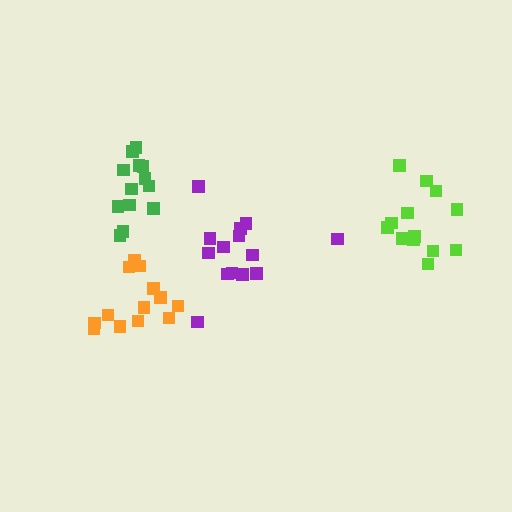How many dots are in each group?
Group 1: 13 dots, Group 2: 13 dots, Group 3: 13 dots, Group 4: 14 dots (53 total).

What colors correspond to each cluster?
The clusters are colored: green, orange, lime, purple.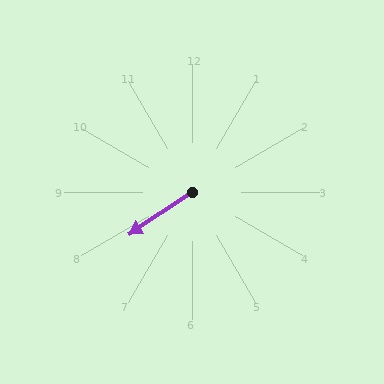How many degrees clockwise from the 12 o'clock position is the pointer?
Approximately 236 degrees.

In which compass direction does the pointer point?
Southwest.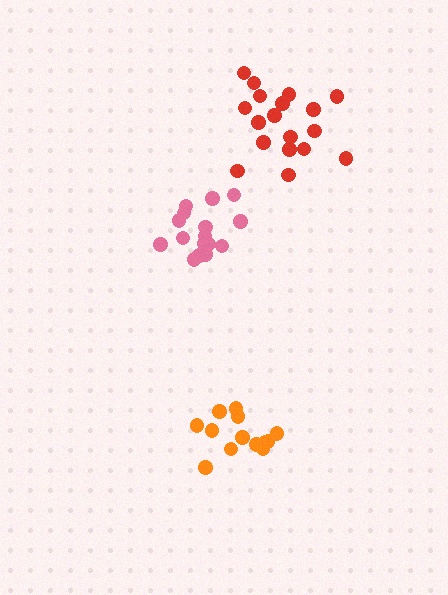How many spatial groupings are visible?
There are 3 spatial groupings.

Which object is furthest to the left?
The pink cluster is leftmost.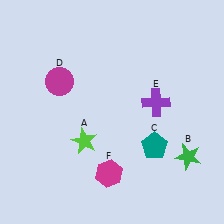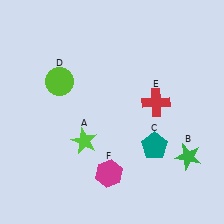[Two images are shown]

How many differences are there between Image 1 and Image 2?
There are 2 differences between the two images.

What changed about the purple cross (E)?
In Image 1, E is purple. In Image 2, it changed to red.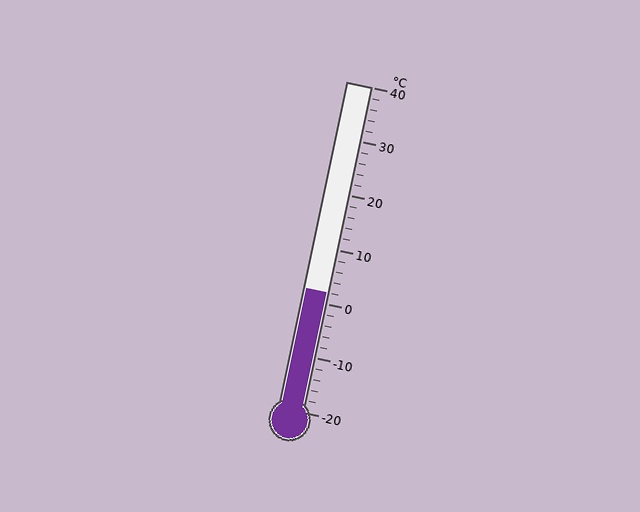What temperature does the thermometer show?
The thermometer shows approximately 2°C.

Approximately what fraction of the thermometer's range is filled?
The thermometer is filled to approximately 35% of its range.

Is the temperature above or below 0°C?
The temperature is above 0°C.